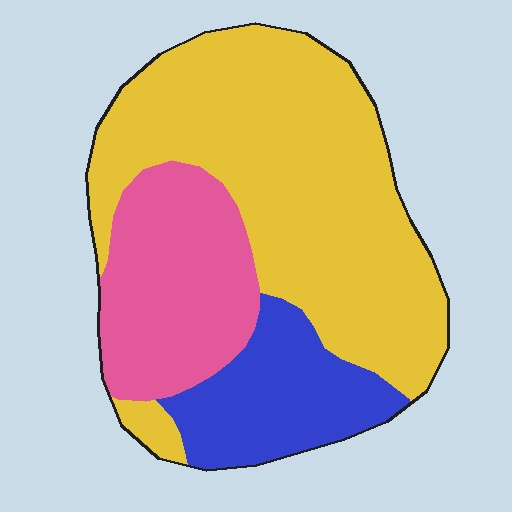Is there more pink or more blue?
Pink.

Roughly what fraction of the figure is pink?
Pink takes up between a sixth and a third of the figure.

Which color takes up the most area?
Yellow, at roughly 55%.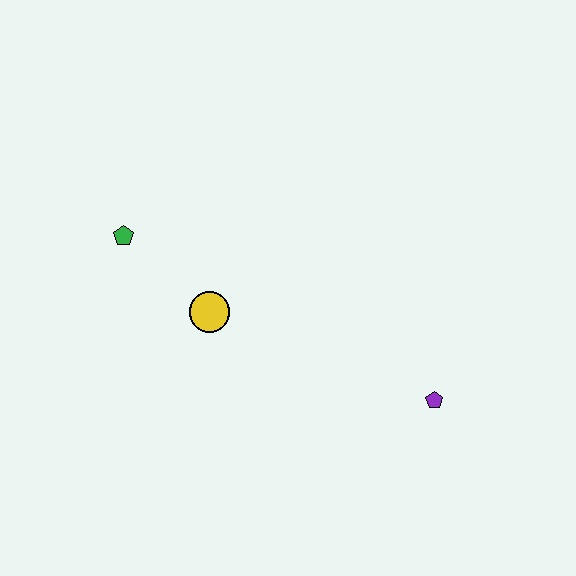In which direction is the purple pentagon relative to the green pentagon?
The purple pentagon is to the right of the green pentagon.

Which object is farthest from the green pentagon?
The purple pentagon is farthest from the green pentagon.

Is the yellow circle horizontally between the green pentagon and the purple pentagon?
Yes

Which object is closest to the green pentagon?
The yellow circle is closest to the green pentagon.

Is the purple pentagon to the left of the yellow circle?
No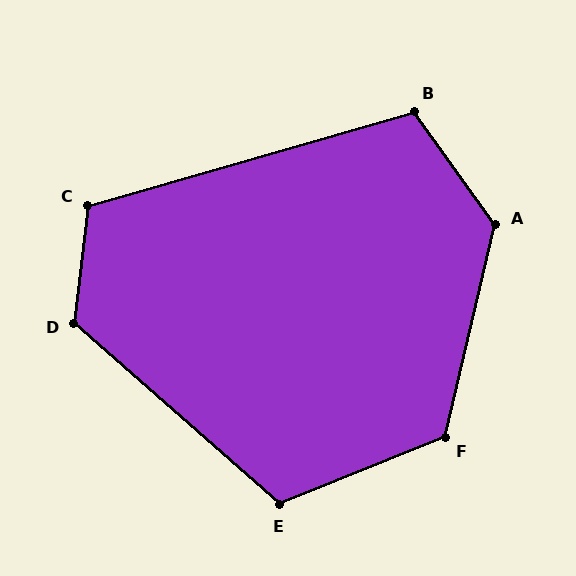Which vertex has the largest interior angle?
A, at approximately 131 degrees.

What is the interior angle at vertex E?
Approximately 116 degrees (obtuse).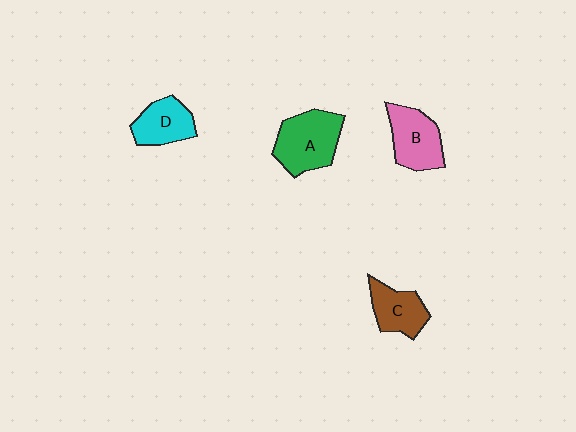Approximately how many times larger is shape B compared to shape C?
Approximately 1.2 times.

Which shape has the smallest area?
Shape D (cyan).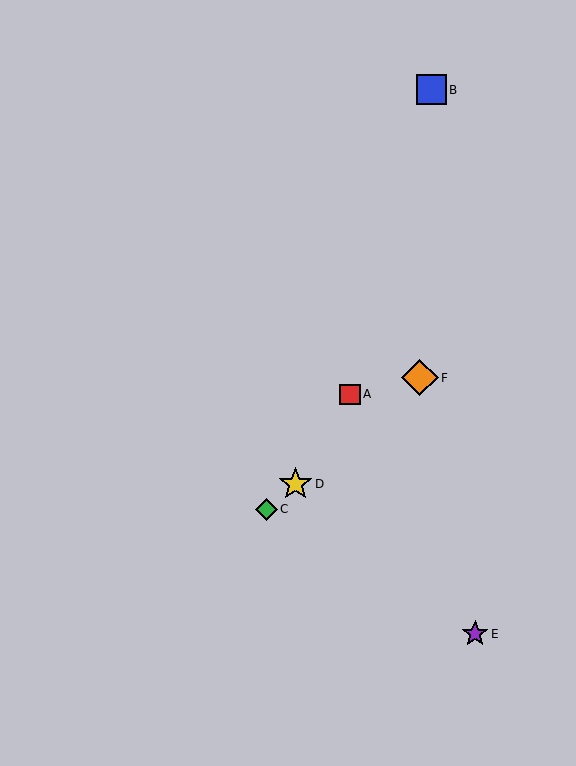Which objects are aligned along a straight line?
Objects C, D, F are aligned along a straight line.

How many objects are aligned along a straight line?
3 objects (C, D, F) are aligned along a straight line.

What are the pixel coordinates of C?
Object C is at (266, 509).